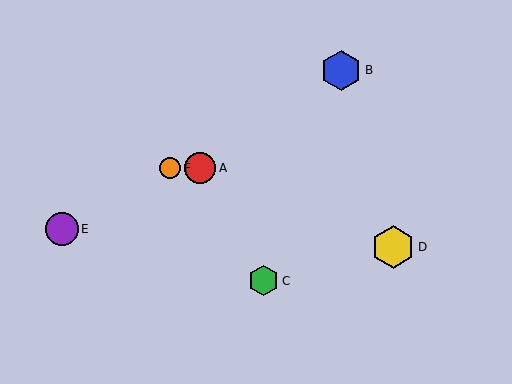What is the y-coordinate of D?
Object D is at y≈247.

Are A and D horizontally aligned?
No, A is at y≈168 and D is at y≈247.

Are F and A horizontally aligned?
Yes, both are at y≈168.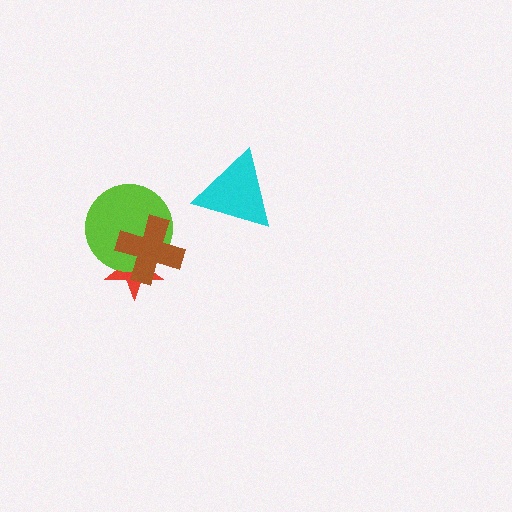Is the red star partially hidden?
Yes, it is partially covered by another shape.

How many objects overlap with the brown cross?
2 objects overlap with the brown cross.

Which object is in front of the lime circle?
The brown cross is in front of the lime circle.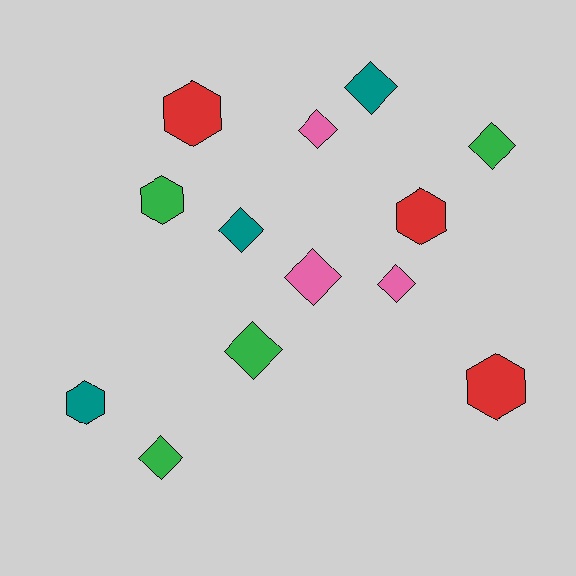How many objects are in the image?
There are 13 objects.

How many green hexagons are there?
There is 1 green hexagon.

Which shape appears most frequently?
Diamond, with 8 objects.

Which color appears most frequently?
Green, with 4 objects.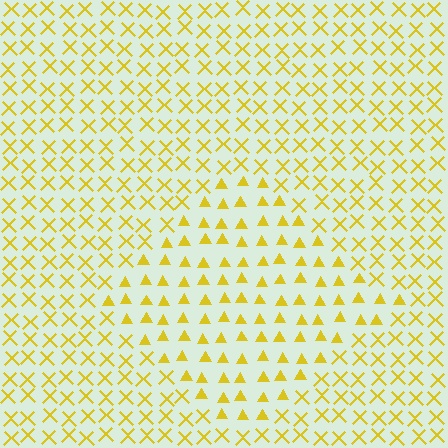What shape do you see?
I see a diamond.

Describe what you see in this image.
The image is filled with small yellow elements arranged in a uniform grid. A diamond-shaped region contains triangles, while the surrounding area contains X marks. The boundary is defined purely by the change in element shape.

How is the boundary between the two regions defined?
The boundary is defined by a change in element shape: triangles inside vs. X marks outside. All elements share the same color and spacing.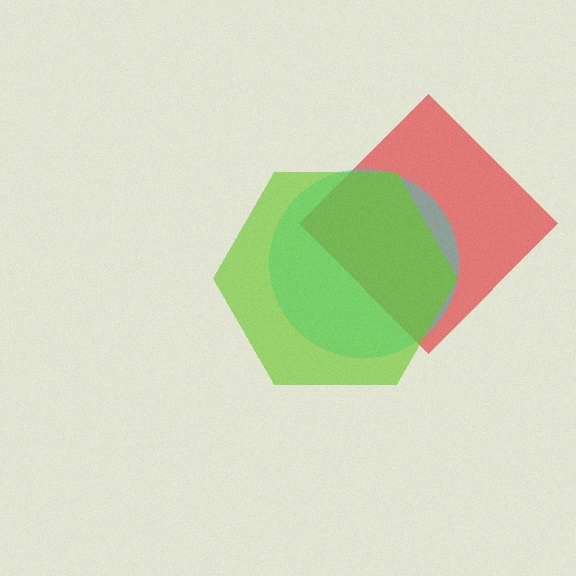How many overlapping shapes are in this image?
There are 3 overlapping shapes in the image.